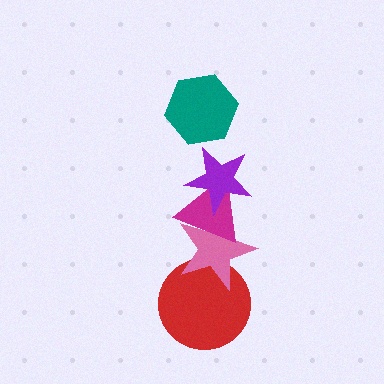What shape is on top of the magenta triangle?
The purple star is on top of the magenta triangle.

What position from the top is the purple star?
The purple star is 2nd from the top.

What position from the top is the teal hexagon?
The teal hexagon is 1st from the top.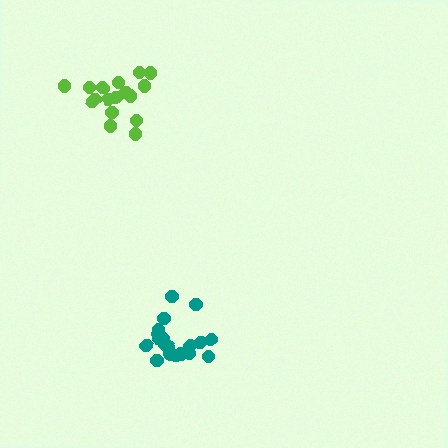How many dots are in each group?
Group 1: 17 dots, Group 2: 19 dots (36 total).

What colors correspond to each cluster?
The clusters are colored: lime, teal.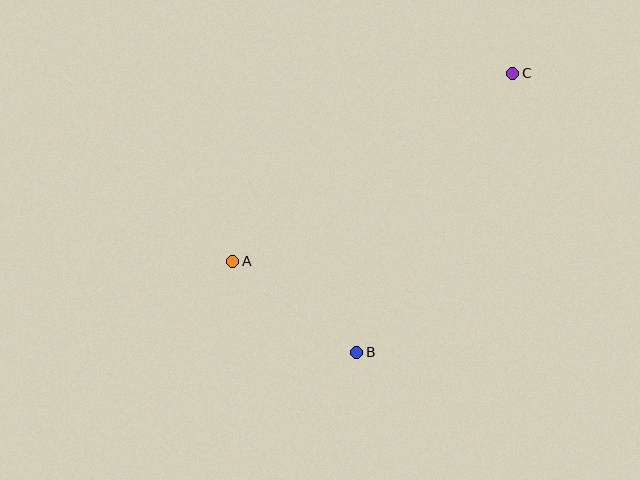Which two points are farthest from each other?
Points A and C are farthest from each other.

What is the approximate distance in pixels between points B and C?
The distance between B and C is approximately 320 pixels.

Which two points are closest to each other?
Points A and B are closest to each other.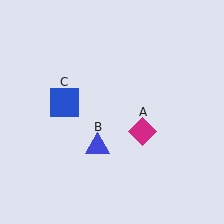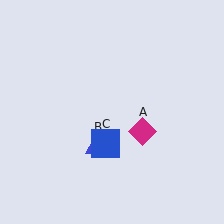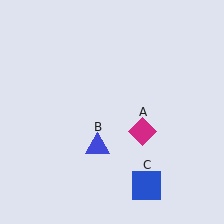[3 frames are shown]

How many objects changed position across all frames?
1 object changed position: blue square (object C).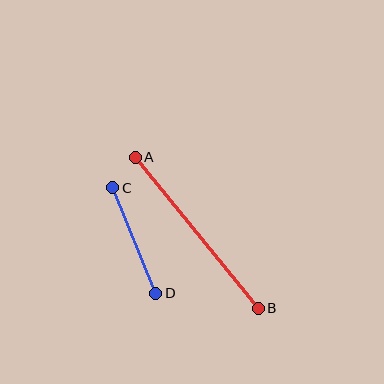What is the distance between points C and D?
The distance is approximately 114 pixels.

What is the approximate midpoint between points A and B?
The midpoint is at approximately (197, 233) pixels.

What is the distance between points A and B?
The distance is approximately 195 pixels.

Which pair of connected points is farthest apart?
Points A and B are farthest apart.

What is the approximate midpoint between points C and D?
The midpoint is at approximately (134, 240) pixels.